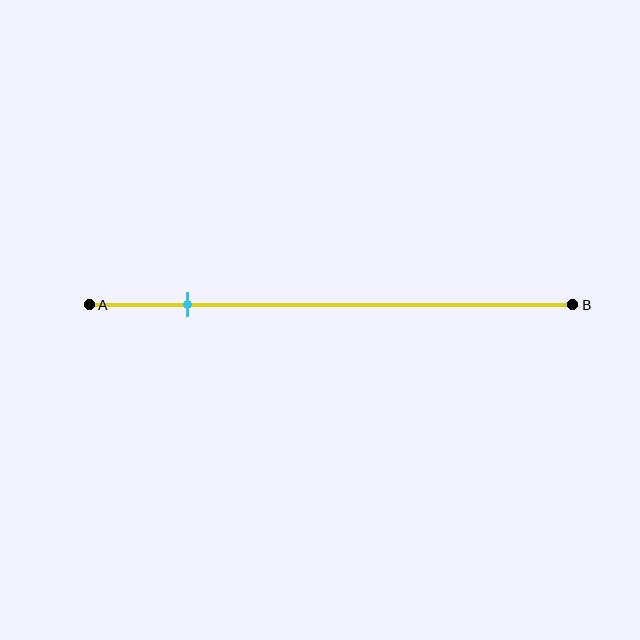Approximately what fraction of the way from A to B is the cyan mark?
The cyan mark is approximately 20% of the way from A to B.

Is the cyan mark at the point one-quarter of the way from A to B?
No, the mark is at about 20% from A, not at the 25% one-quarter point.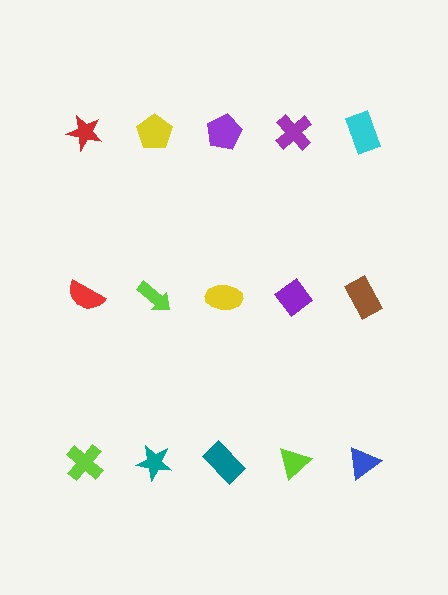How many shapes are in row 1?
5 shapes.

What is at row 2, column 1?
A red semicircle.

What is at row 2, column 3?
A yellow ellipse.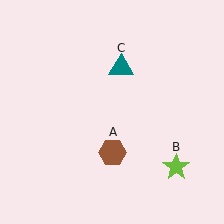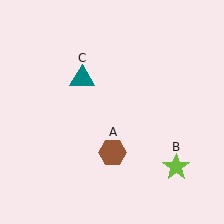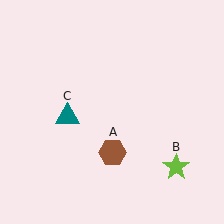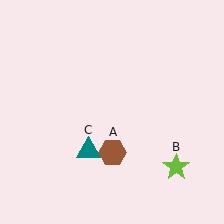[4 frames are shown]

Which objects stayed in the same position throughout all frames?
Brown hexagon (object A) and lime star (object B) remained stationary.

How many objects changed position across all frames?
1 object changed position: teal triangle (object C).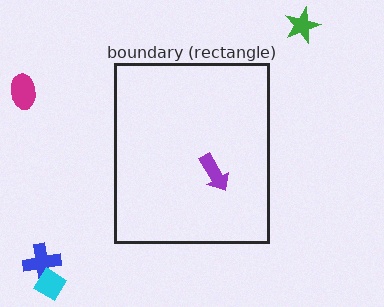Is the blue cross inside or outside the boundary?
Outside.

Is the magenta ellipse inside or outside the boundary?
Outside.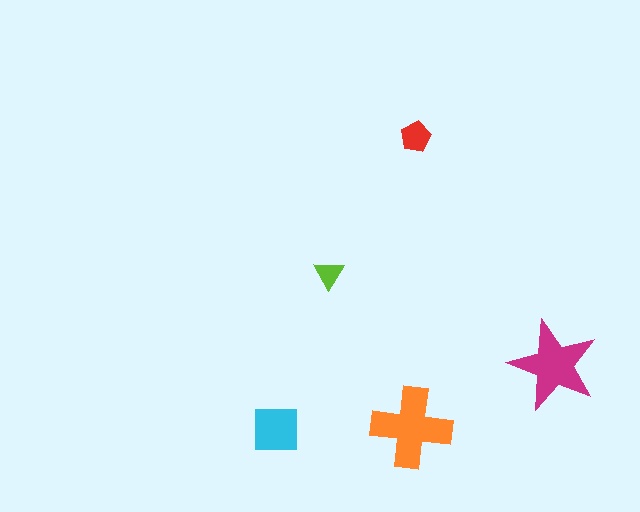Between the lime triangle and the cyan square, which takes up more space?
The cyan square.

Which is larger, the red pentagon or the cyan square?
The cyan square.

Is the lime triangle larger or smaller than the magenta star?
Smaller.